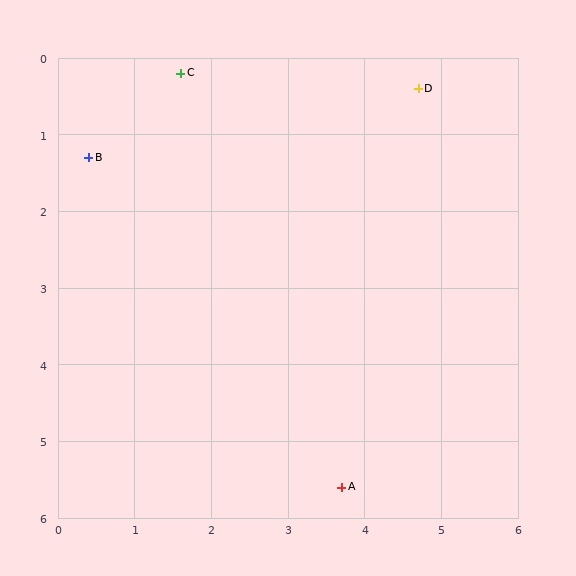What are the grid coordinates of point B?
Point B is at approximately (0.4, 1.3).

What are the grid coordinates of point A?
Point A is at approximately (3.7, 5.6).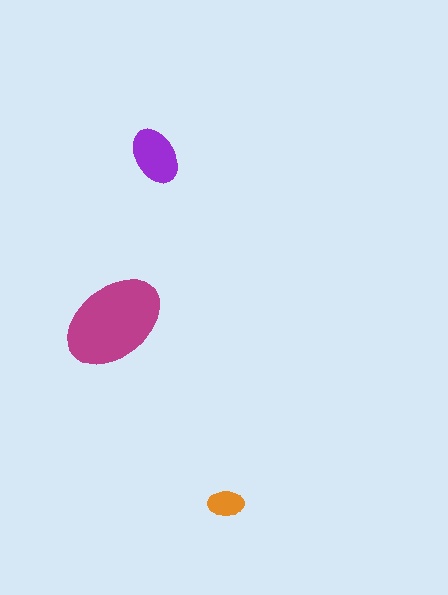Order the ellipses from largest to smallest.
the magenta one, the purple one, the orange one.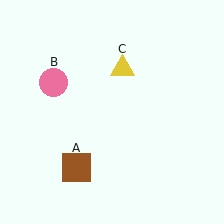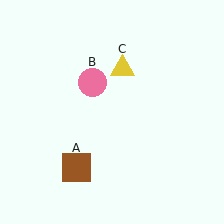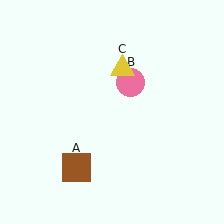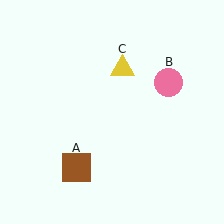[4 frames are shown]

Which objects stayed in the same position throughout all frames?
Brown square (object A) and yellow triangle (object C) remained stationary.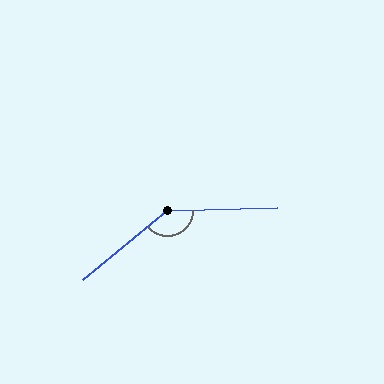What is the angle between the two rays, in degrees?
Approximately 142 degrees.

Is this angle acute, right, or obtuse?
It is obtuse.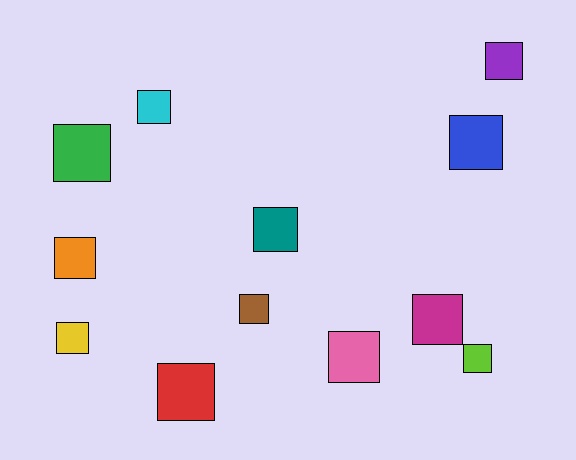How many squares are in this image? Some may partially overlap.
There are 12 squares.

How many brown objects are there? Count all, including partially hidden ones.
There is 1 brown object.